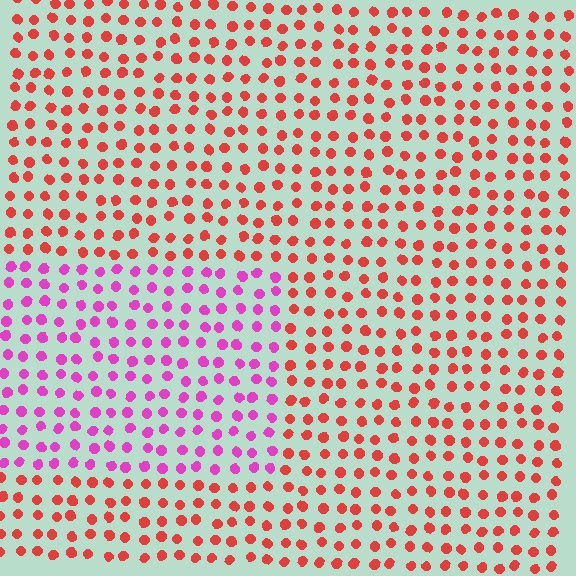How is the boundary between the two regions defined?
The boundary is defined purely by a slight shift in hue (about 49 degrees). Spacing, size, and orientation are identical on both sides.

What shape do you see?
I see a rectangle.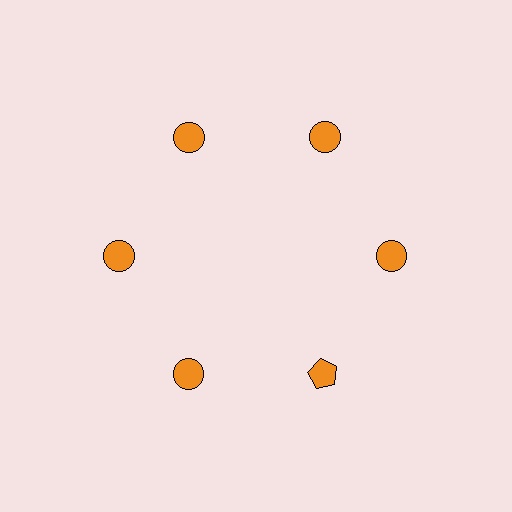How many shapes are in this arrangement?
There are 6 shapes arranged in a ring pattern.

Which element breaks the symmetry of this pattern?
The orange pentagon at roughly the 5 o'clock position breaks the symmetry. All other shapes are orange circles.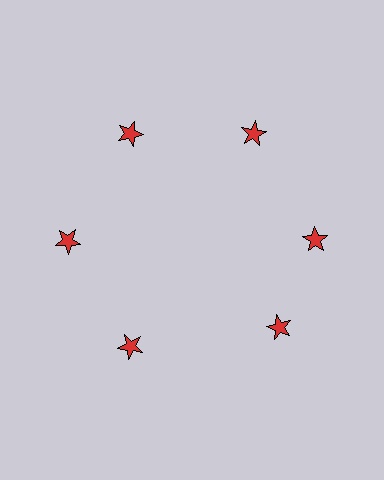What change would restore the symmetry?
The symmetry would be restored by rotating it back into even spacing with its neighbors so that all 6 stars sit at equal angles and equal distance from the center.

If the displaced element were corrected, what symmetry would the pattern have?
It would have 6-fold rotational symmetry — the pattern would map onto itself every 60 degrees.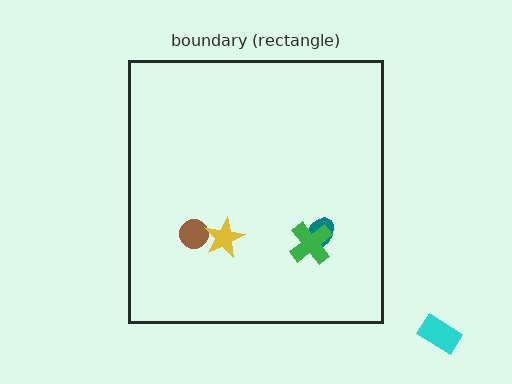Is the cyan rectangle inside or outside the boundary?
Outside.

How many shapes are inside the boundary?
4 inside, 1 outside.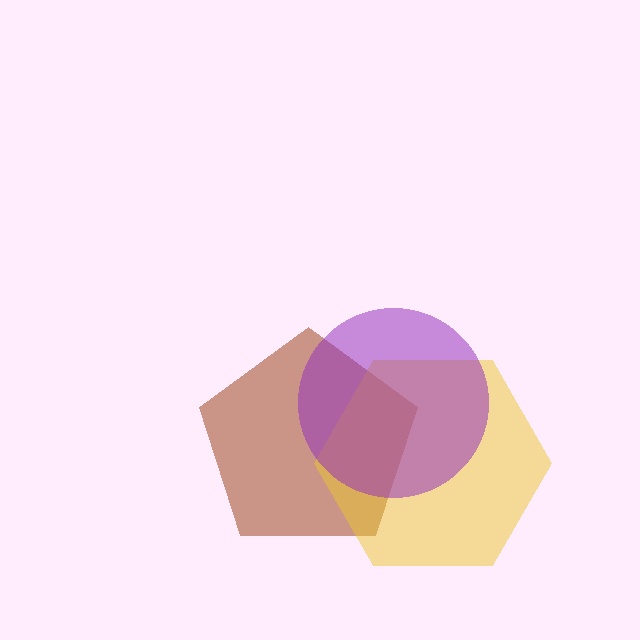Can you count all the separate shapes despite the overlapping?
Yes, there are 3 separate shapes.